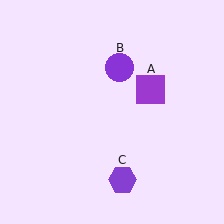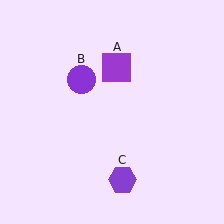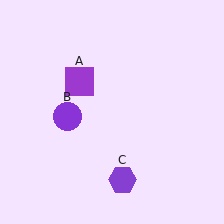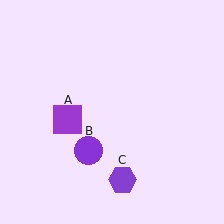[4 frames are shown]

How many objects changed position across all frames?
2 objects changed position: purple square (object A), purple circle (object B).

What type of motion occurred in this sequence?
The purple square (object A), purple circle (object B) rotated counterclockwise around the center of the scene.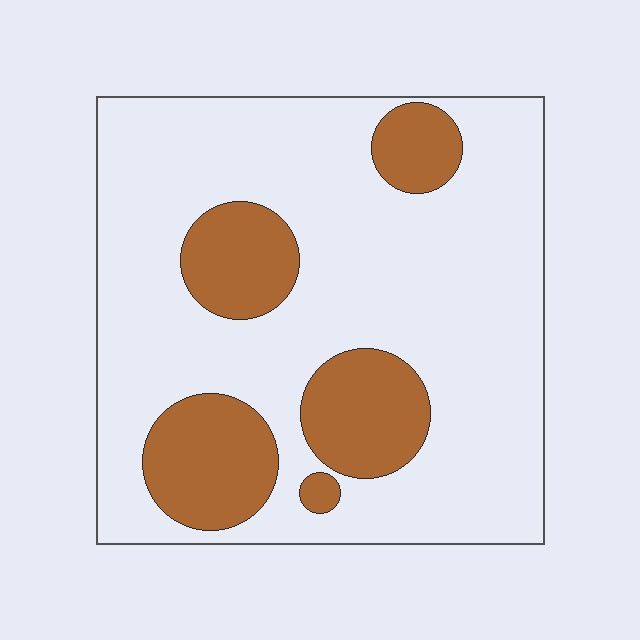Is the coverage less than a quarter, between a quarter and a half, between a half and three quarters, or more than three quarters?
Less than a quarter.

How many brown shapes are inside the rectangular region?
5.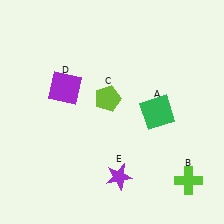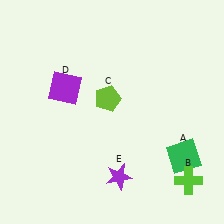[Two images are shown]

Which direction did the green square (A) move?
The green square (A) moved down.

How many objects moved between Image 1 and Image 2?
1 object moved between the two images.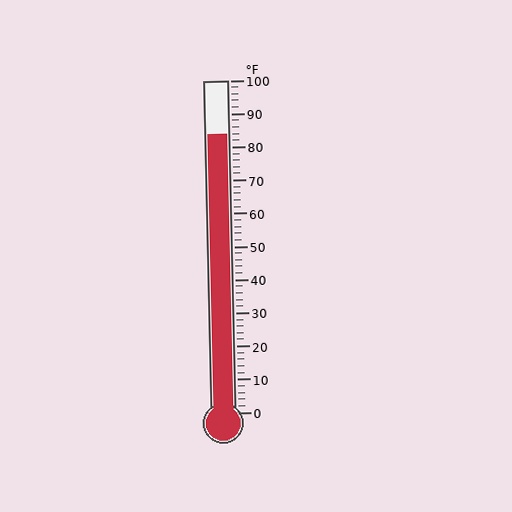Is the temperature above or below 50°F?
The temperature is above 50°F.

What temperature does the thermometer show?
The thermometer shows approximately 84°F.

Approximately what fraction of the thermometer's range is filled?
The thermometer is filled to approximately 85% of its range.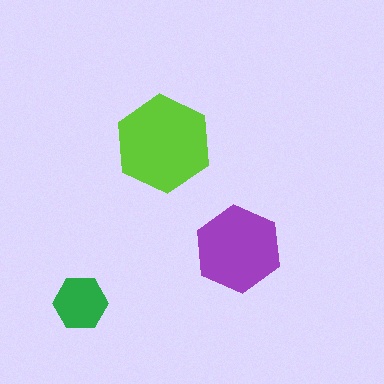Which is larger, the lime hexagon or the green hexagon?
The lime one.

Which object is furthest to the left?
The green hexagon is leftmost.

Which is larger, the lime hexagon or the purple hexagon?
The lime one.